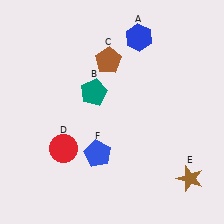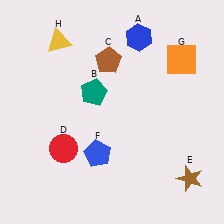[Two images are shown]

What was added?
An orange square (G), a yellow triangle (H) were added in Image 2.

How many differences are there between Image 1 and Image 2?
There are 2 differences between the two images.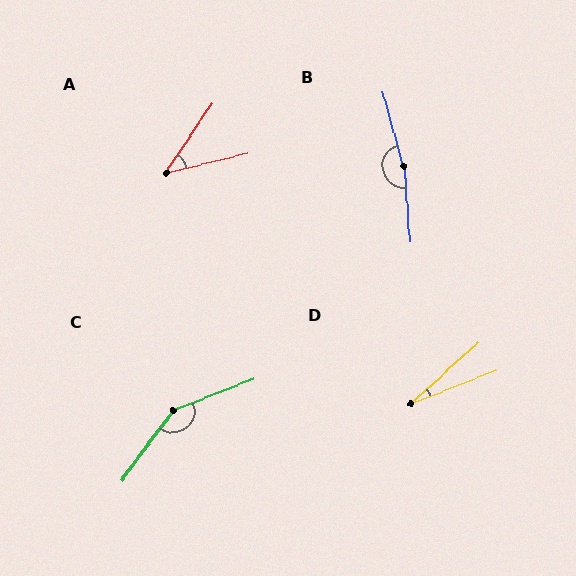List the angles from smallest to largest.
D (20°), A (43°), C (148°), B (169°).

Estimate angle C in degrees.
Approximately 148 degrees.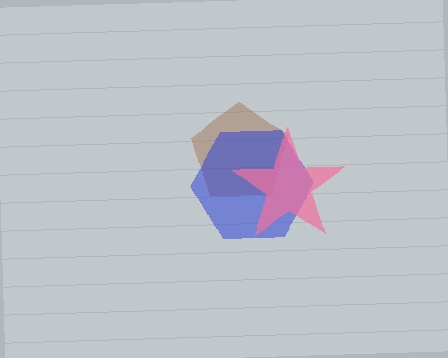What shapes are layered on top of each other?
The layered shapes are: a brown pentagon, a blue hexagon, a pink star.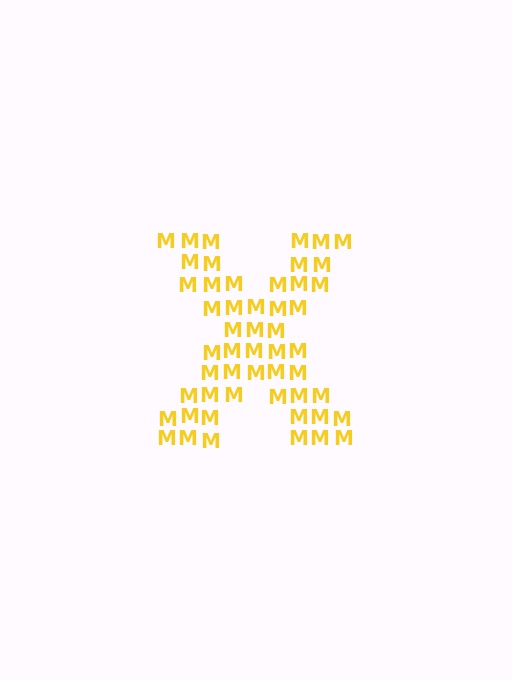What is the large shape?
The large shape is the letter X.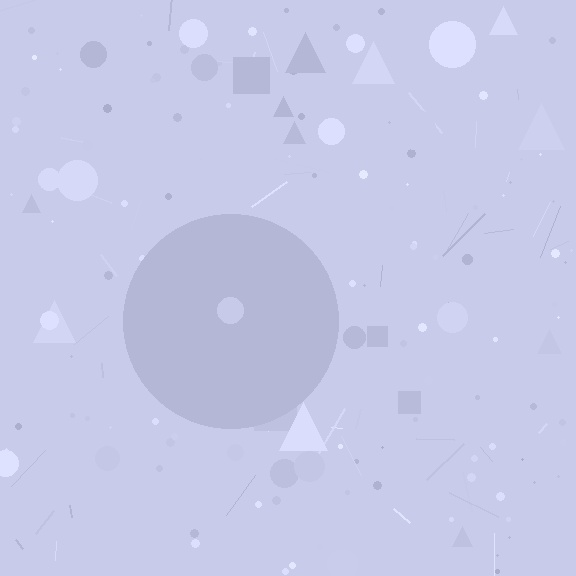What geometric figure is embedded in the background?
A circle is embedded in the background.